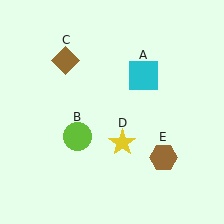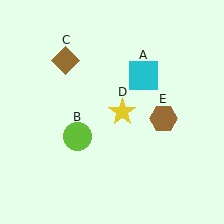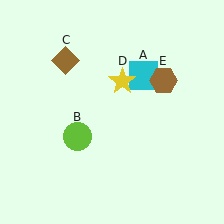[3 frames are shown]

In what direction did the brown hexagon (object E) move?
The brown hexagon (object E) moved up.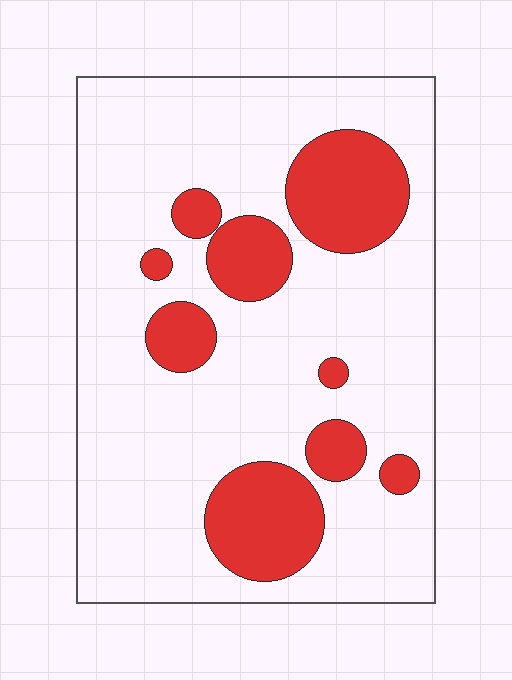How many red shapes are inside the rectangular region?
9.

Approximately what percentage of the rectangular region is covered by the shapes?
Approximately 20%.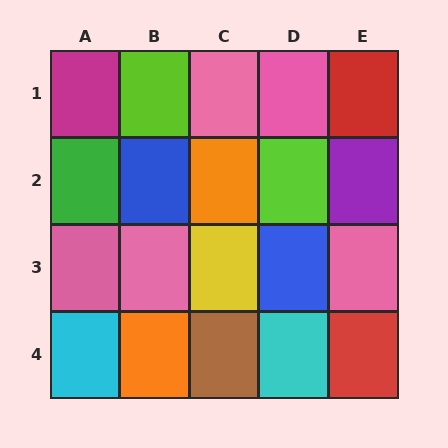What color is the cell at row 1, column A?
Magenta.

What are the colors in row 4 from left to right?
Cyan, orange, brown, cyan, red.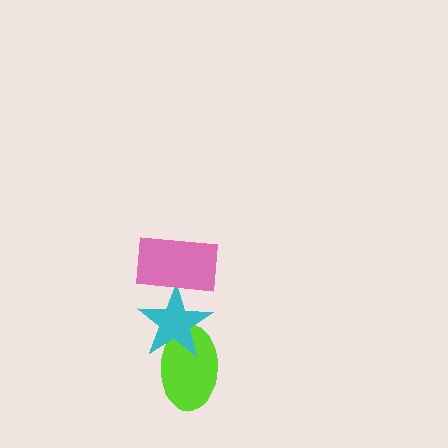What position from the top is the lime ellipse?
The lime ellipse is 3rd from the top.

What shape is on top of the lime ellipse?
The cyan star is on top of the lime ellipse.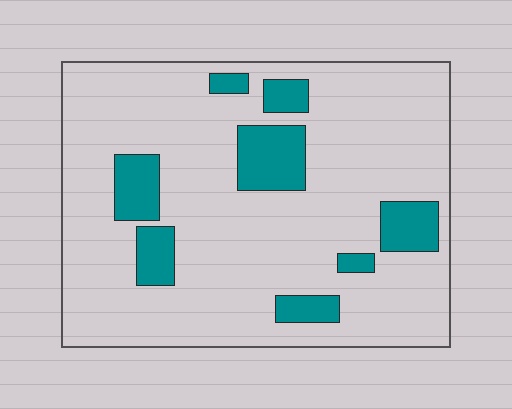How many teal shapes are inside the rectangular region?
8.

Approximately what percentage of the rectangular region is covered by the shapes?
Approximately 15%.